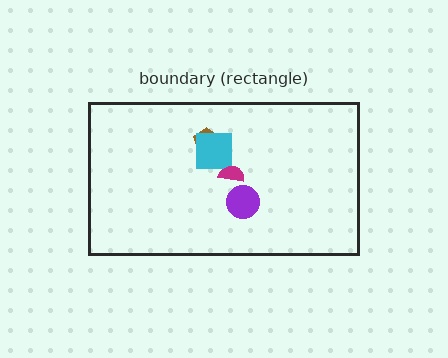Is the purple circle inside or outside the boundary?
Inside.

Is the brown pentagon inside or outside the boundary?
Inside.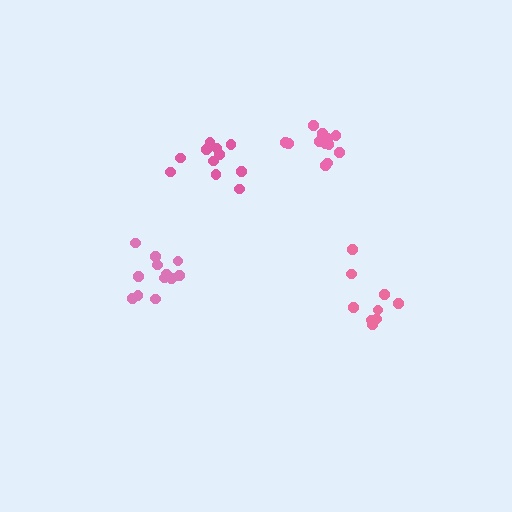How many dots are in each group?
Group 1: 9 dots, Group 2: 13 dots, Group 3: 12 dots, Group 4: 11 dots (45 total).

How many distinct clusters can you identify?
There are 4 distinct clusters.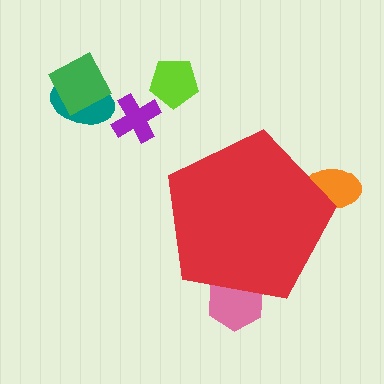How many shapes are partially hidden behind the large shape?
2 shapes are partially hidden.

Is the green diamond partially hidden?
No, the green diamond is fully visible.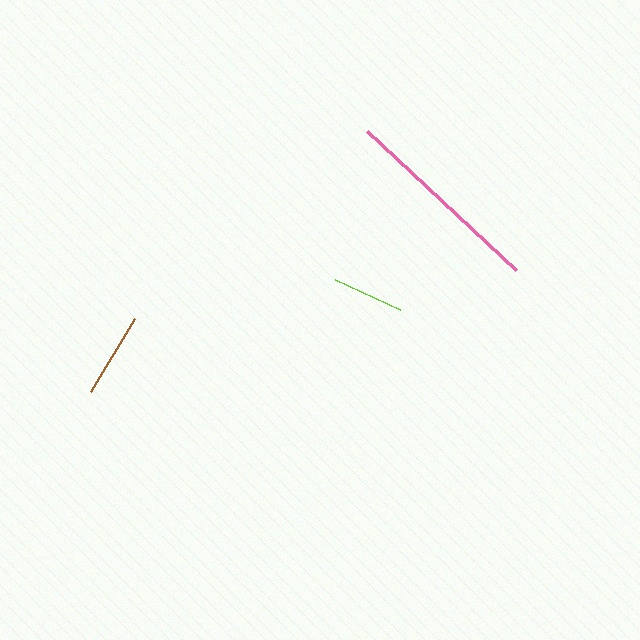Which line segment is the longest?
The pink line is the longest at approximately 204 pixels.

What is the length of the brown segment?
The brown segment is approximately 85 pixels long.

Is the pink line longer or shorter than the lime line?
The pink line is longer than the lime line.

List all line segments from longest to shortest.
From longest to shortest: pink, brown, lime.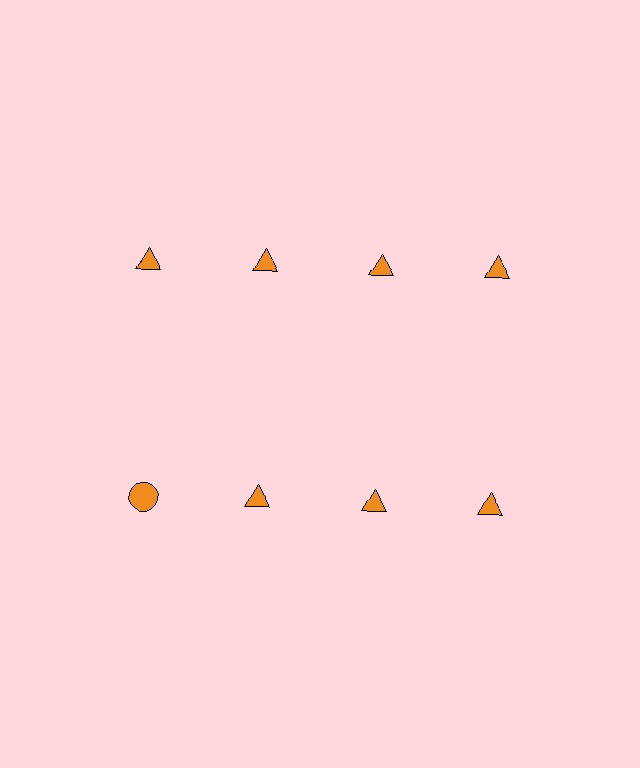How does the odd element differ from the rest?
It has a different shape: circle instead of triangle.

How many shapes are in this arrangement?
There are 8 shapes arranged in a grid pattern.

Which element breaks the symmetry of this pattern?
The orange circle in the second row, leftmost column breaks the symmetry. All other shapes are orange triangles.